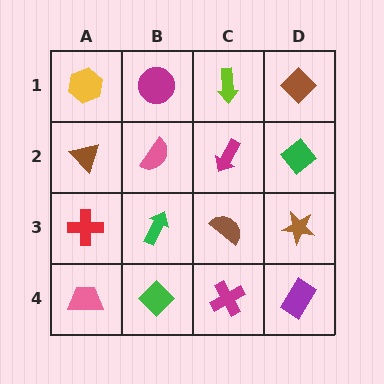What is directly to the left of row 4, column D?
A magenta cross.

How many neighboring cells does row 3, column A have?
3.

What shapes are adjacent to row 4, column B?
A green arrow (row 3, column B), a pink trapezoid (row 4, column A), a magenta cross (row 4, column C).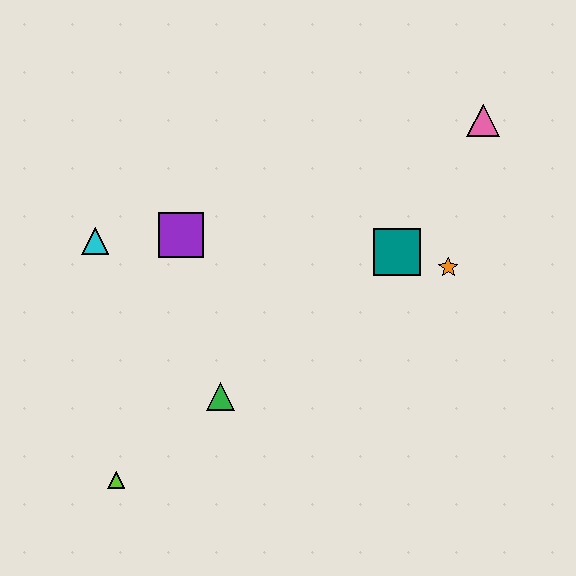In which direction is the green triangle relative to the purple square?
The green triangle is below the purple square.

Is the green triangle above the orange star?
No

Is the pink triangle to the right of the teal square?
Yes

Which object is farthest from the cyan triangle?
The pink triangle is farthest from the cyan triangle.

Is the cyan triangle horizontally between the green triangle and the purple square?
No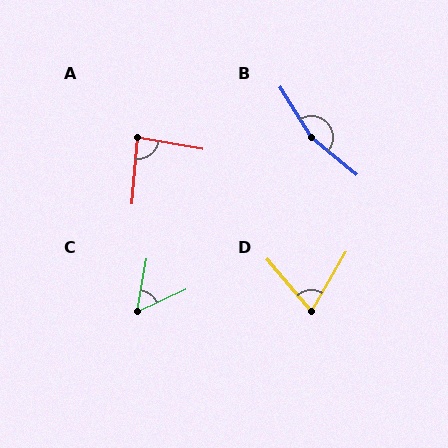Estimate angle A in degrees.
Approximately 84 degrees.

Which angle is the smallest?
C, at approximately 56 degrees.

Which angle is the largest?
B, at approximately 162 degrees.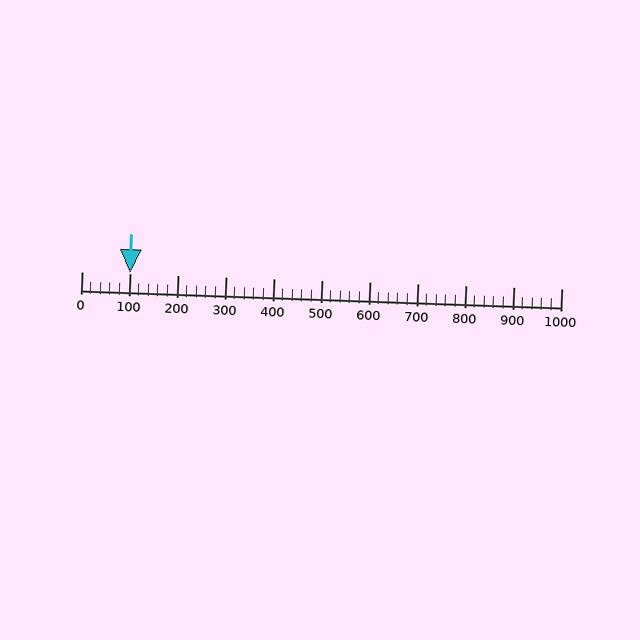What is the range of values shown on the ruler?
The ruler shows values from 0 to 1000.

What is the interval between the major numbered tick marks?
The major tick marks are spaced 100 units apart.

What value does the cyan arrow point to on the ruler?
The cyan arrow points to approximately 100.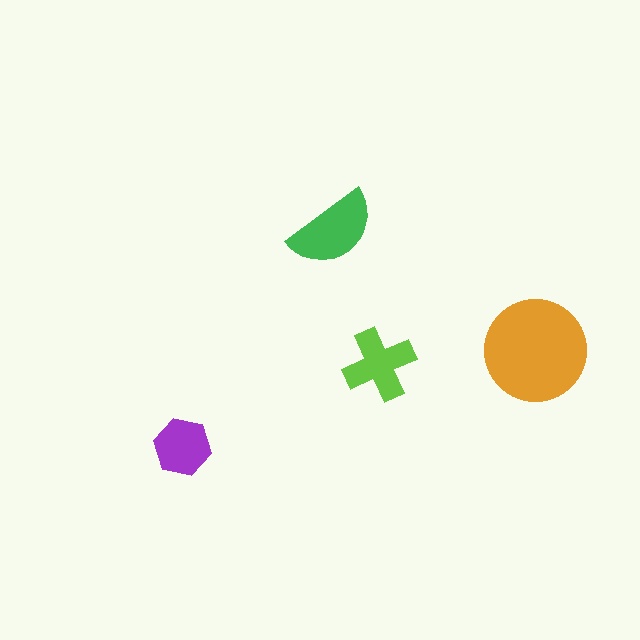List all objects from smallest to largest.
The purple hexagon, the lime cross, the green semicircle, the orange circle.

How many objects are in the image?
There are 4 objects in the image.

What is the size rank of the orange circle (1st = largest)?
1st.